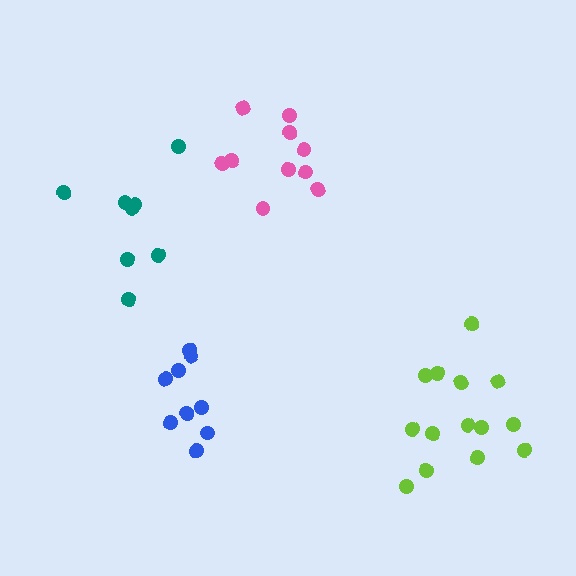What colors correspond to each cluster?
The clusters are colored: blue, lime, teal, pink.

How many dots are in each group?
Group 1: 9 dots, Group 2: 14 dots, Group 3: 8 dots, Group 4: 10 dots (41 total).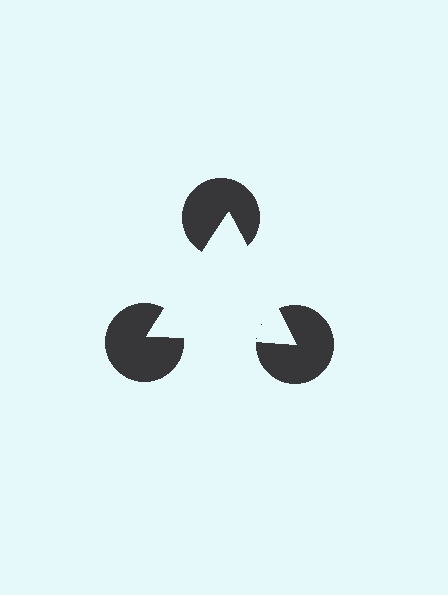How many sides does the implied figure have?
3 sides.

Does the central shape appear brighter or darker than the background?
It typically appears slightly brighter than the background, even though no actual brightness change is drawn.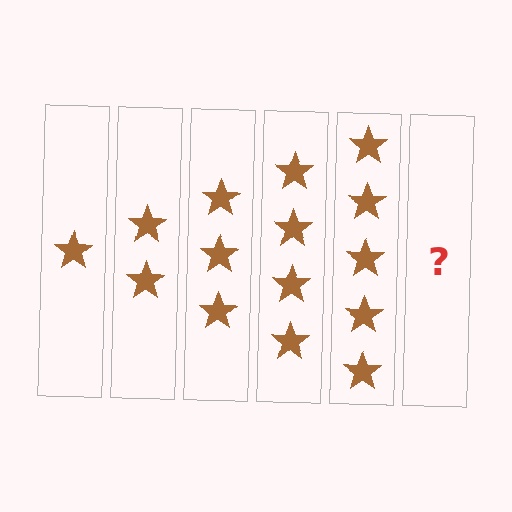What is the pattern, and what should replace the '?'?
The pattern is that each step adds one more star. The '?' should be 6 stars.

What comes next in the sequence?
The next element should be 6 stars.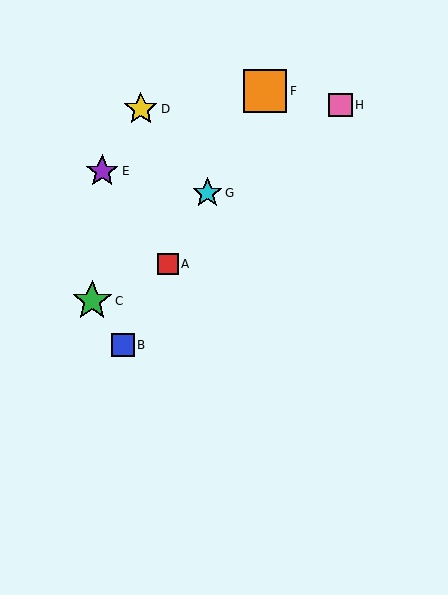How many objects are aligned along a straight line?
4 objects (A, B, F, G) are aligned along a straight line.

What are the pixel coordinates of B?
Object B is at (123, 345).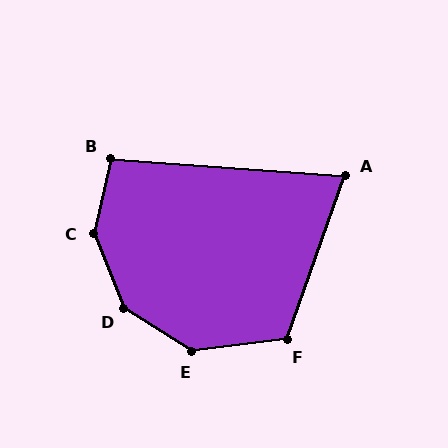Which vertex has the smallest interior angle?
A, at approximately 74 degrees.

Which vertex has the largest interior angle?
C, at approximately 145 degrees.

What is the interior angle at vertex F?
Approximately 117 degrees (obtuse).